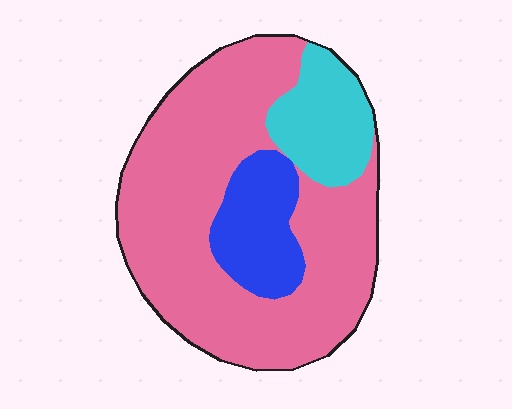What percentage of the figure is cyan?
Cyan takes up less than a sixth of the figure.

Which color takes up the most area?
Pink, at roughly 70%.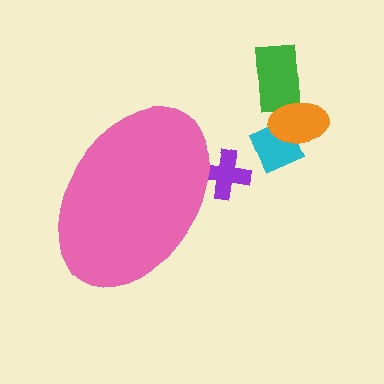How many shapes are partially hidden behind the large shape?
1 shape is partially hidden.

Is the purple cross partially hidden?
Yes, the purple cross is partially hidden behind the pink ellipse.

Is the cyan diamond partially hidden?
No, the cyan diamond is fully visible.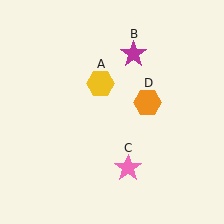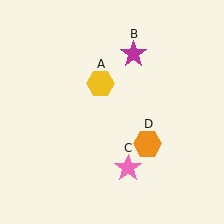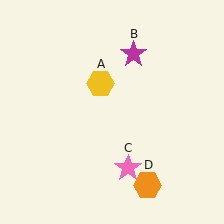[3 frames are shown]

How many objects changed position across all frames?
1 object changed position: orange hexagon (object D).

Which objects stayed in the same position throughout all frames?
Yellow hexagon (object A) and magenta star (object B) and pink star (object C) remained stationary.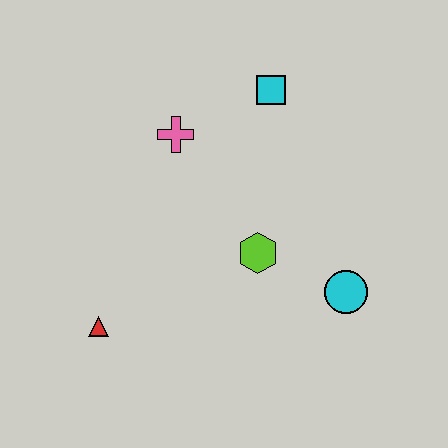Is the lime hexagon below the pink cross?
Yes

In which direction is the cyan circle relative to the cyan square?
The cyan circle is below the cyan square.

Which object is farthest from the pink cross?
The cyan circle is farthest from the pink cross.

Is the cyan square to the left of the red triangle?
No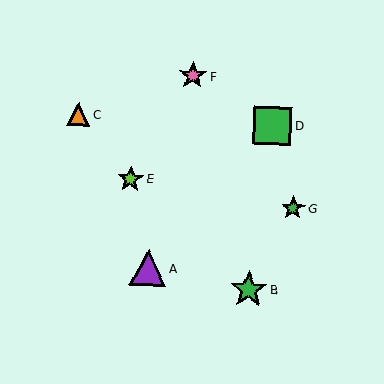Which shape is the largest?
The green square (labeled D) is the largest.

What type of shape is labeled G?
Shape G is a green star.